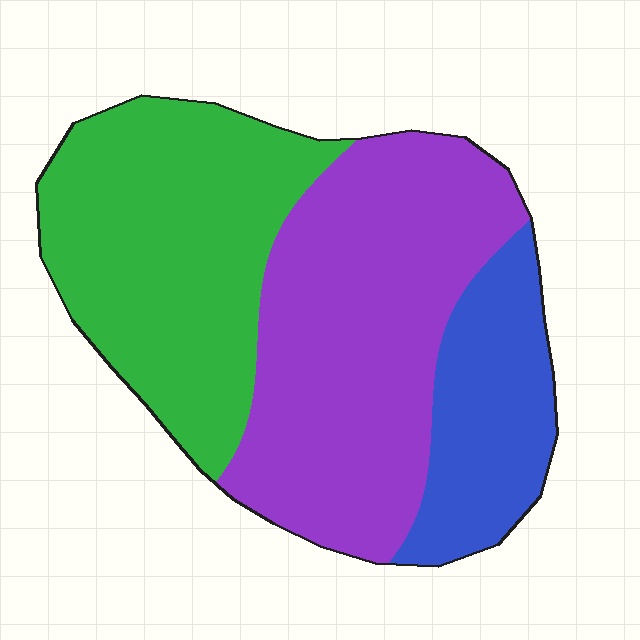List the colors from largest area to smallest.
From largest to smallest: purple, green, blue.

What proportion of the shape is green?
Green covers about 40% of the shape.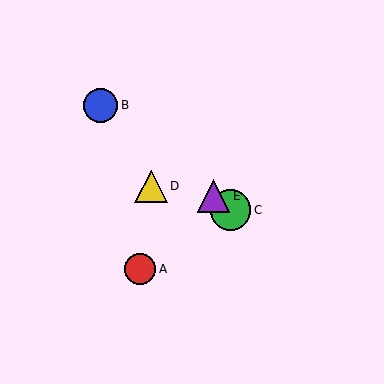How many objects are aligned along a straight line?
3 objects (B, C, E) are aligned along a straight line.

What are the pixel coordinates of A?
Object A is at (140, 269).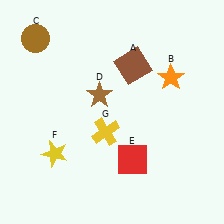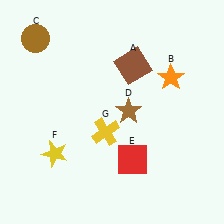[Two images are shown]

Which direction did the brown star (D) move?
The brown star (D) moved right.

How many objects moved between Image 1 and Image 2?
1 object moved between the two images.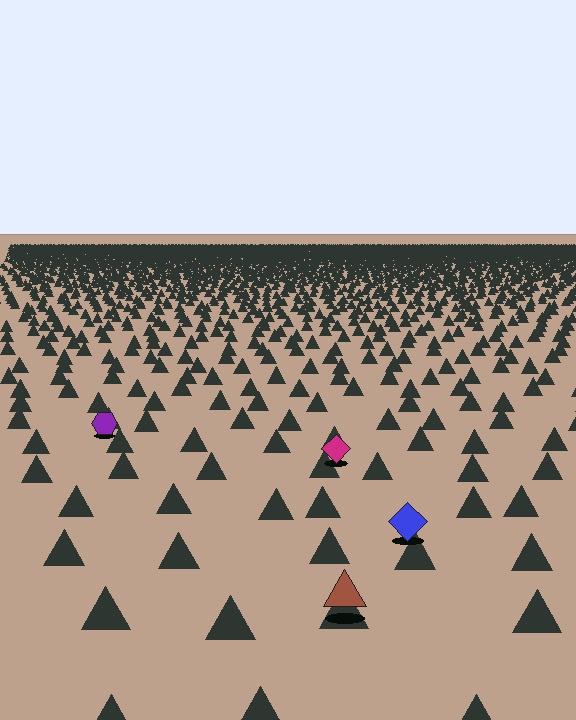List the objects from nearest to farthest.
From nearest to farthest: the brown triangle, the blue diamond, the magenta diamond, the purple hexagon.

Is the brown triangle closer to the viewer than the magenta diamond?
Yes. The brown triangle is closer — you can tell from the texture gradient: the ground texture is coarser near it.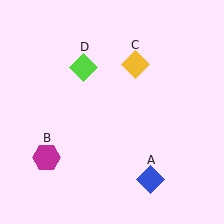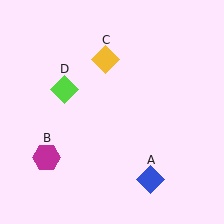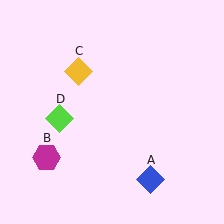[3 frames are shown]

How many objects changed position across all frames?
2 objects changed position: yellow diamond (object C), lime diamond (object D).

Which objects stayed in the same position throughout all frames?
Blue diamond (object A) and magenta hexagon (object B) remained stationary.